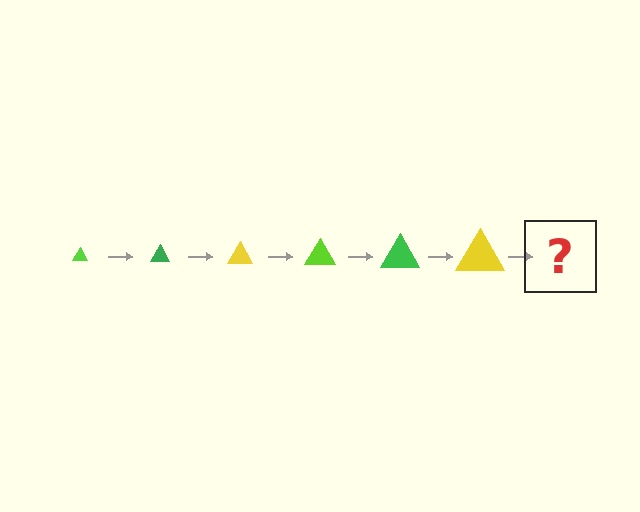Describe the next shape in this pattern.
It should be a lime triangle, larger than the previous one.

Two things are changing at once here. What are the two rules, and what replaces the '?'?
The two rules are that the triangle grows larger each step and the color cycles through lime, green, and yellow. The '?' should be a lime triangle, larger than the previous one.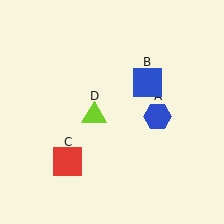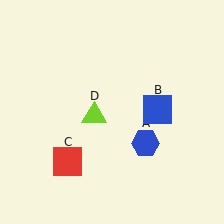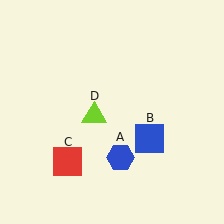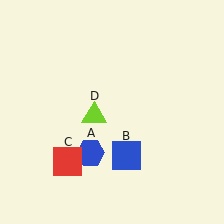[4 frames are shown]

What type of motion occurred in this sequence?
The blue hexagon (object A), blue square (object B) rotated clockwise around the center of the scene.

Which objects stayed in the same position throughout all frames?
Red square (object C) and lime triangle (object D) remained stationary.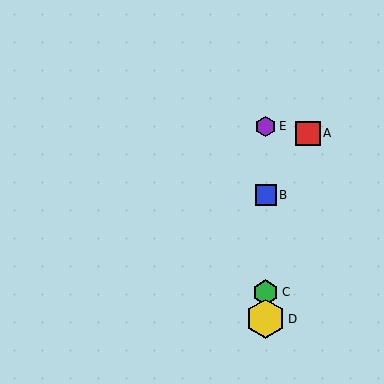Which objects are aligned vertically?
Objects B, C, D, E are aligned vertically.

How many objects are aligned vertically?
4 objects (B, C, D, E) are aligned vertically.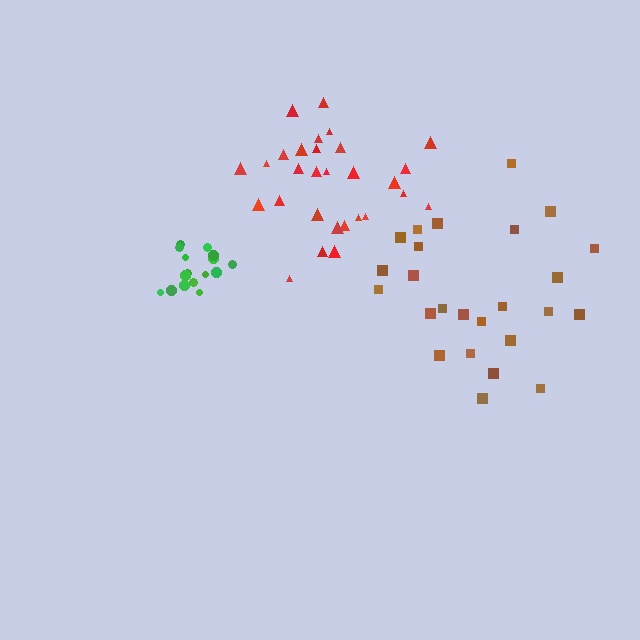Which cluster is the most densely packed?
Green.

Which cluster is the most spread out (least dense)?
Brown.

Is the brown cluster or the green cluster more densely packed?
Green.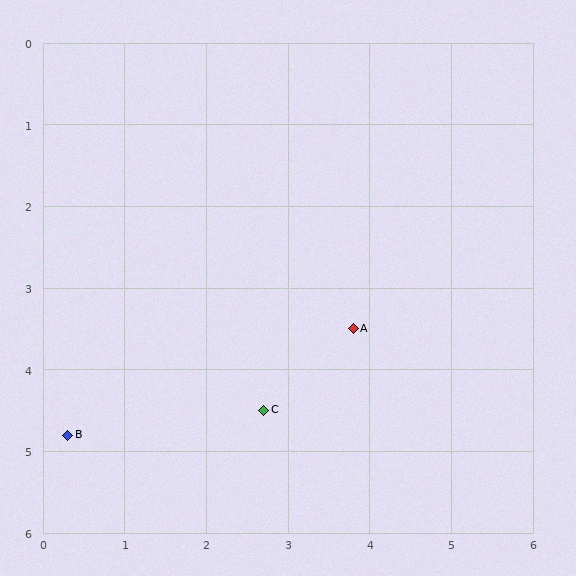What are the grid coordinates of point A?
Point A is at approximately (3.8, 3.5).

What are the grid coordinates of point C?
Point C is at approximately (2.7, 4.5).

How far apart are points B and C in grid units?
Points B and C are about 2.4 grid units apart.